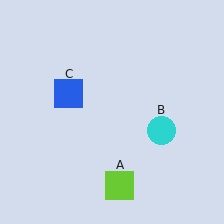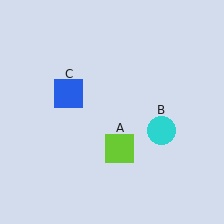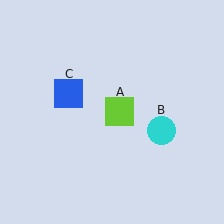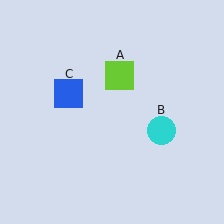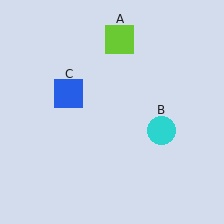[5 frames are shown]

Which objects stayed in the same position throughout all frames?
Cyan circle (object B) and blue square (object C) remained stationary.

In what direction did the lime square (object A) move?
The lime square (object A) moved up.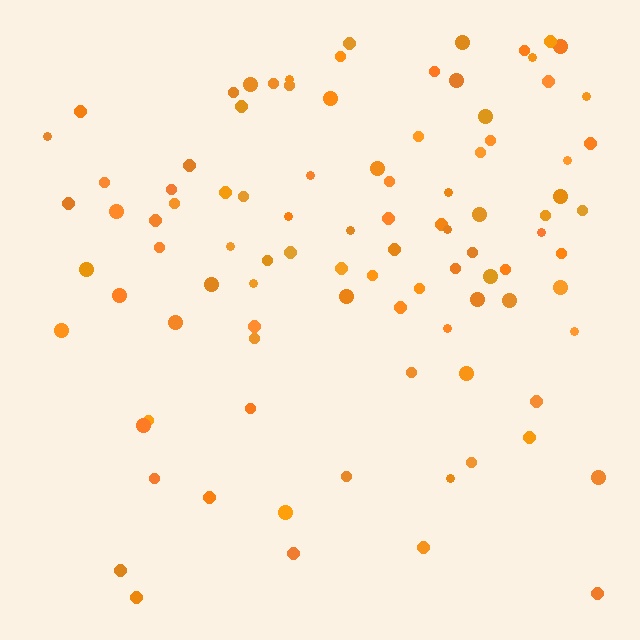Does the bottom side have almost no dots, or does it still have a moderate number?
Still a moderate number, just noticeably fewer than the top.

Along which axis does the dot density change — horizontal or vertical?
Vertical.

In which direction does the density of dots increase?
From bottom to top, with the top side densest.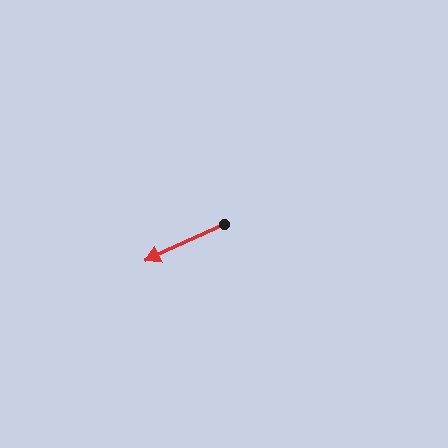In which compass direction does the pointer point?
Southwest.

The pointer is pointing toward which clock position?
Roughly 8 o'clock.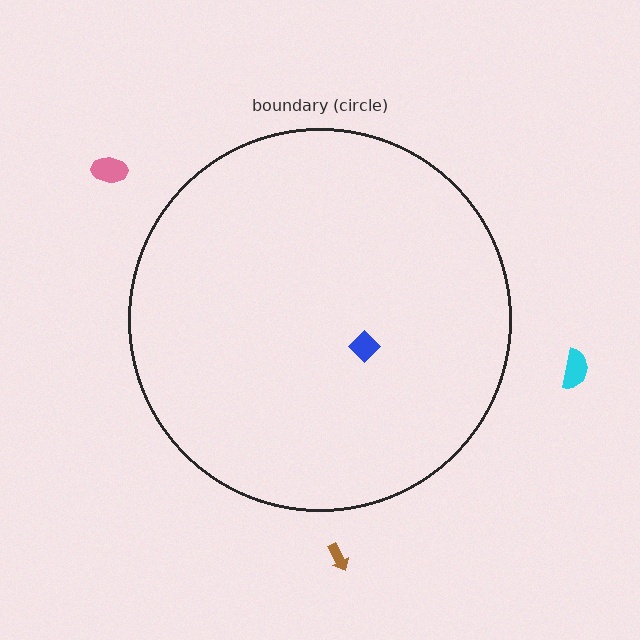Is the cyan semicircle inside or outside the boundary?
Outside.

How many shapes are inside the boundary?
1 inside, 3 outside.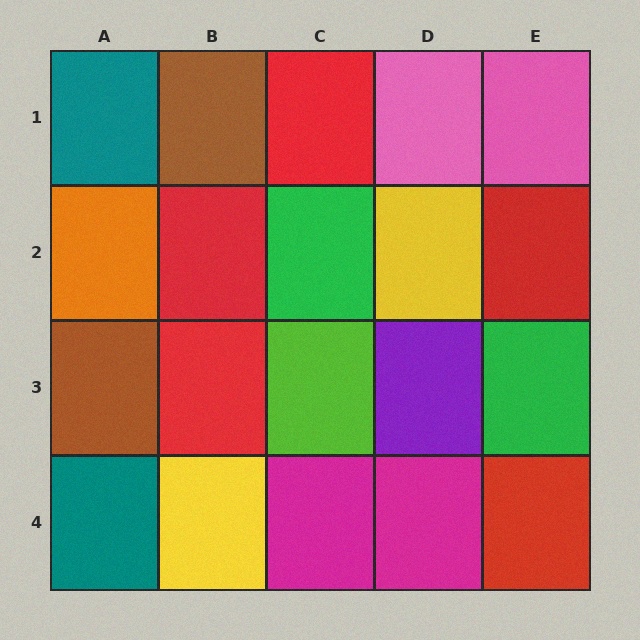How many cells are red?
5 cells are red.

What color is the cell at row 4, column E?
Red.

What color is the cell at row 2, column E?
Red.